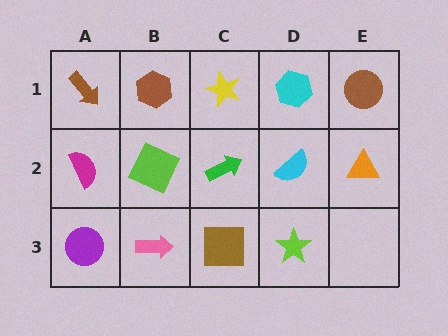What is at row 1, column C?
A yellow star.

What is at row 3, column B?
A pink arrow.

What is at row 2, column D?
A cyan semicircle.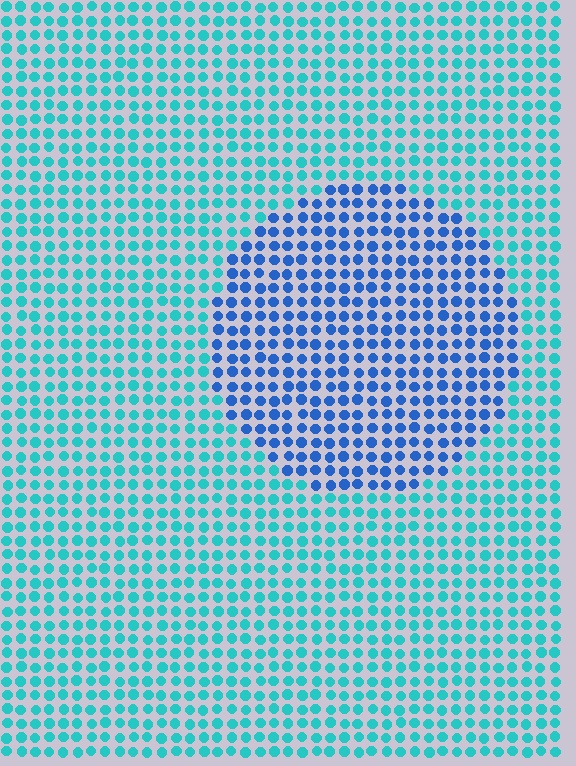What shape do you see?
I see a circle.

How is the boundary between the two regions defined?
The boundary is defined purely by a slight shift in hue (about 39 degrees). Spacing, size, and orientation are identical on both sides.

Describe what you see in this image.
The image is filled with small cyan elements in a uniform arrangement. A circle-shaped region is visible where the elements are tinted to a slightly different hue, forming a subtle color boundary.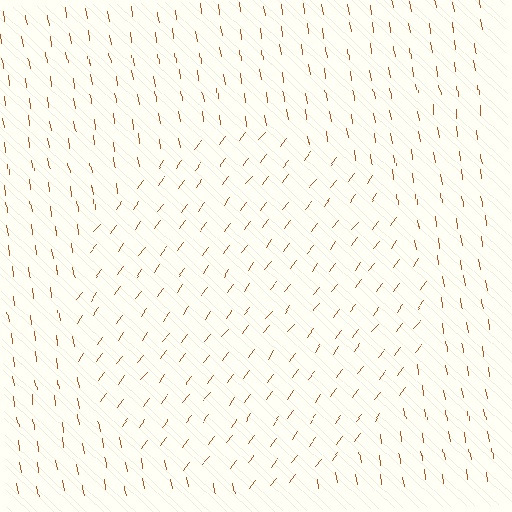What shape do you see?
I see a circle.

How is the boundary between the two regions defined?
The boundary is defined purely by a change in line orientation (approximately 45 degrees difference). All lines are the same color and thickness.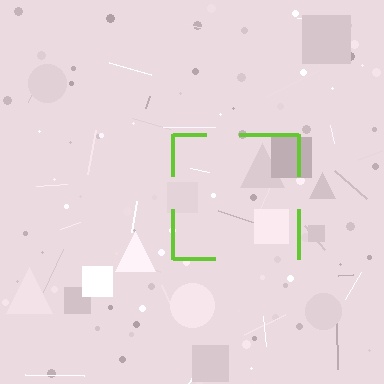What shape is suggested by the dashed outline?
The dashed outline suggests a square.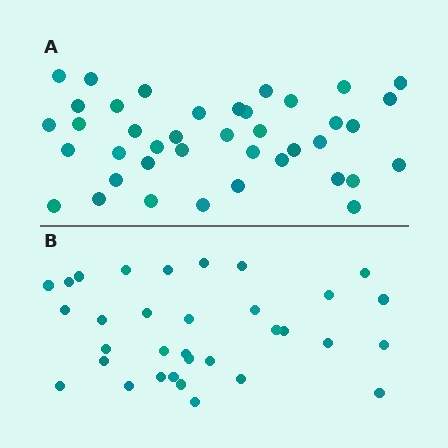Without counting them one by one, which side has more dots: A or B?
Region A (the top region) has more dots.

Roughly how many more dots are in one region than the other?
Region A has roughly 8 or so more dots than region B.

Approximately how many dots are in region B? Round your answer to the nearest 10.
About 30 dots. (The exact count is 33, which rounds to 30.)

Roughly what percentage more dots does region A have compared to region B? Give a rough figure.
About 20% more.